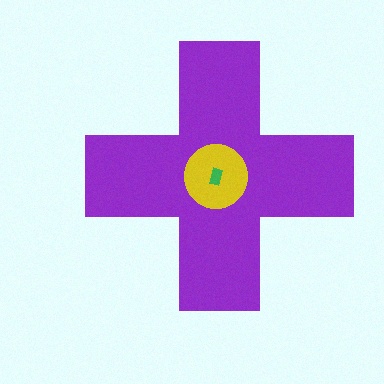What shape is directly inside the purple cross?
The yellow circle.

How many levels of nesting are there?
3.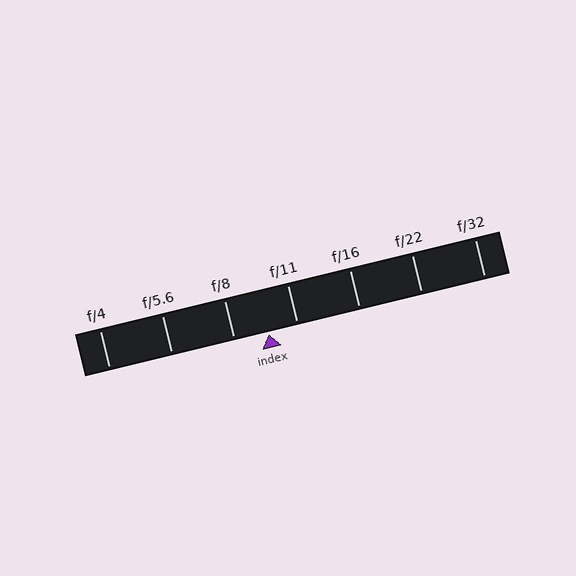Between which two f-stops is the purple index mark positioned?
The index mark is between f/8 and f/11.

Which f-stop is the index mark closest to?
The index mark is closest to f/11.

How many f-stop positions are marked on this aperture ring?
There are 7 f-stop positions marked.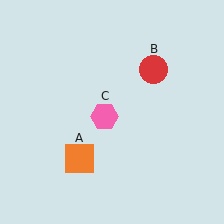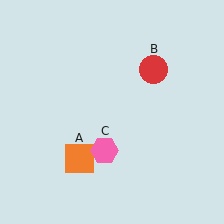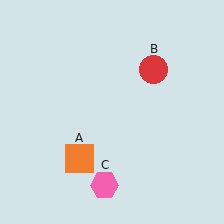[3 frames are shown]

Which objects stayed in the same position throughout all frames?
Orange square (object A) and red circle (object B) remained stationary.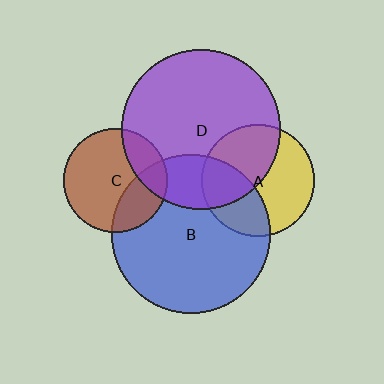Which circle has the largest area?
Circle D (purple).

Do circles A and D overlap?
Yes.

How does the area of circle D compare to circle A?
Approximately 2.0 times.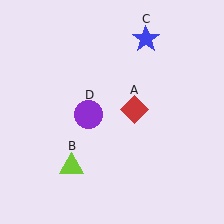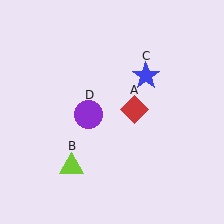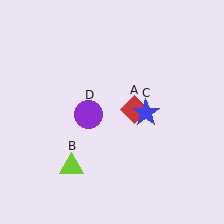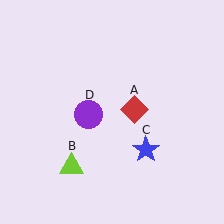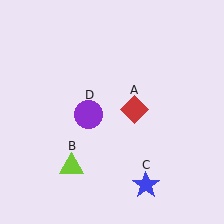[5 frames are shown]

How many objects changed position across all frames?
1 object changed position: blue star (object C).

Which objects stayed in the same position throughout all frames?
Red diamond (object A) and lime triangle (object B) and purple circle (object D) remained stationary.